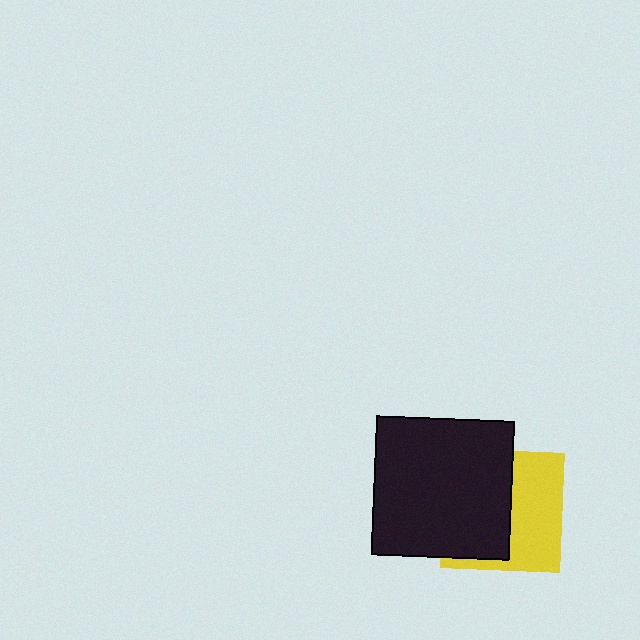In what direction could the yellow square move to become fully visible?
The yellow square could move right. That would shift it out from behind the black square entirely.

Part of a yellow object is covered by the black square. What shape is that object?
It is a square.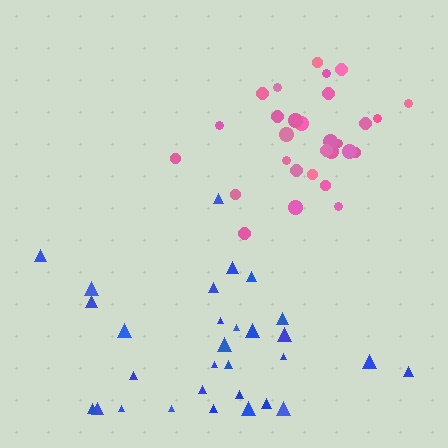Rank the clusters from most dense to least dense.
pink, blue.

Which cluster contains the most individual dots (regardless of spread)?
Blue (30).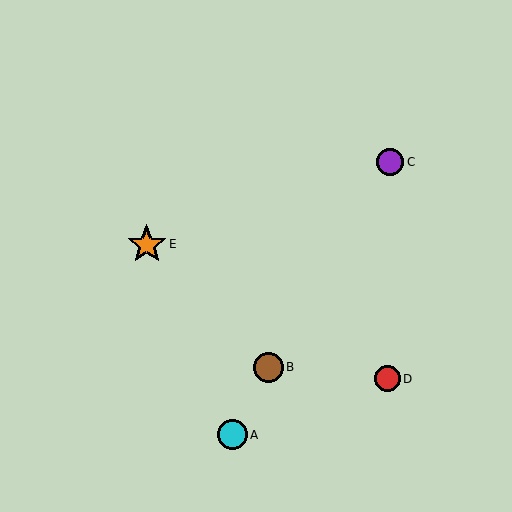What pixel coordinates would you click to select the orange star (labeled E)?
Click at (147, 244) to select the orange star E.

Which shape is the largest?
The orange star (labeled E) is the largest.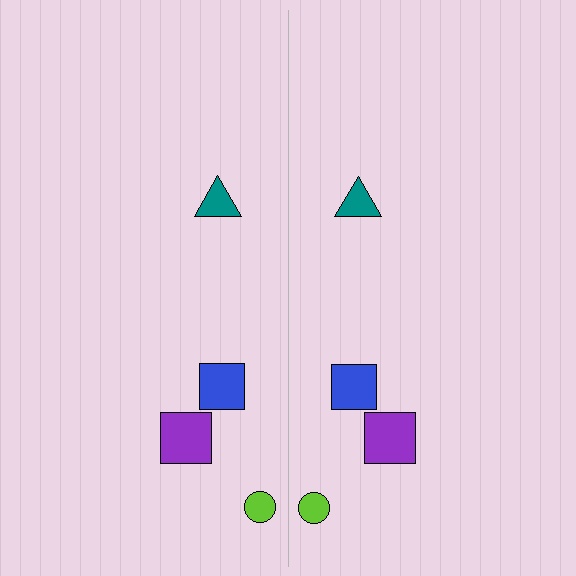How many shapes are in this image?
There are 8 shapes in this image.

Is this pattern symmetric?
Yes, this pattern has bilateral (reflection) symmetry.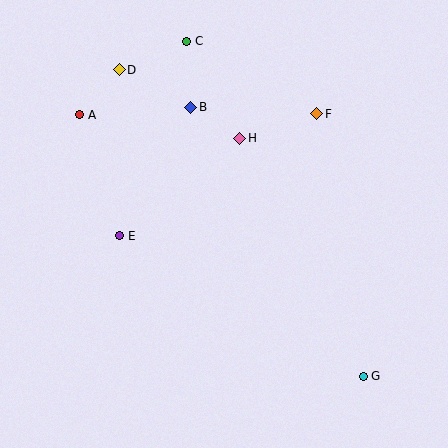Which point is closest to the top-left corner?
Point D is closest to the top-left corner.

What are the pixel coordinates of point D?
Point D is at (119, 70).